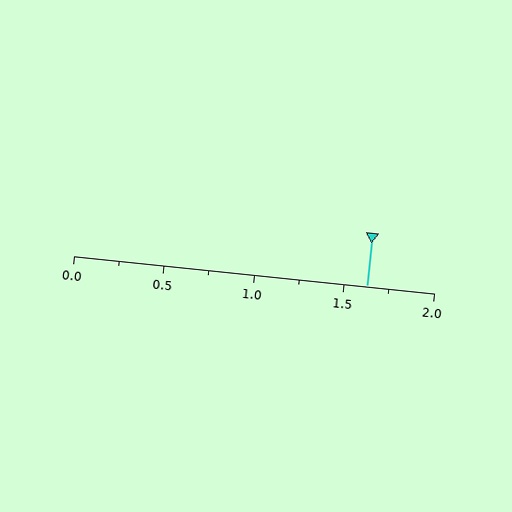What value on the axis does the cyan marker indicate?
The marker indicates approximately 1.62.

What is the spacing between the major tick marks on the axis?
The major ticks are spaced 0.5 apart.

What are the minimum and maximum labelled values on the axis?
The axis runs from 0.0 to 2.0.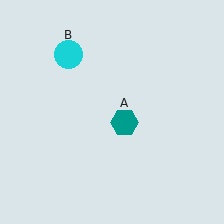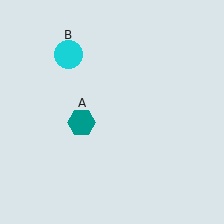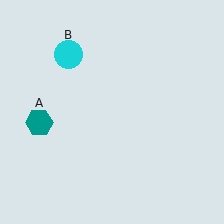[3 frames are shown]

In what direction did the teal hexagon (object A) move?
The teal hexagon (object A) moved left.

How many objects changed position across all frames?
1 object changed position: teal hexagon (object A).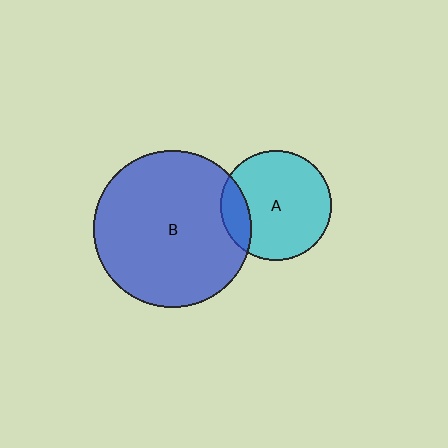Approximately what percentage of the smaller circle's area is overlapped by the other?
Approximately 15%.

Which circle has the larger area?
Circle B (blue).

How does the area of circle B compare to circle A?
Approximately 2.0 times.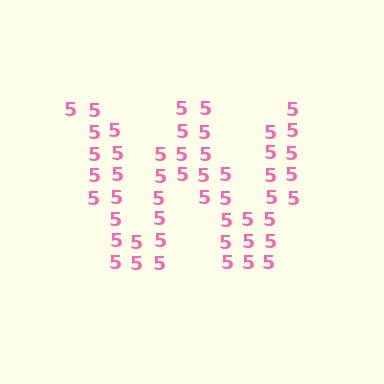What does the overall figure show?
The overall figure shows the letter W.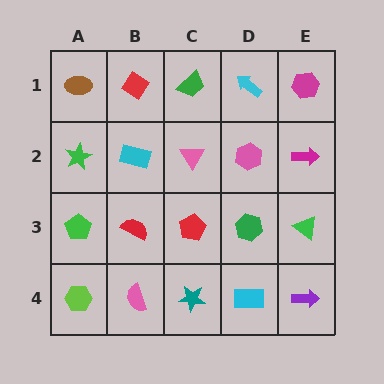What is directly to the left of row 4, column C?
A pink semicircle.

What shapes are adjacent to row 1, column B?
A cyan rectangle (row 2, column B), a brown ellipse (row 1, column A), a green trapezoid (row 1, column C).